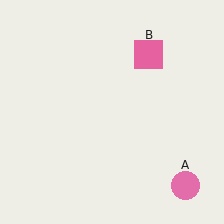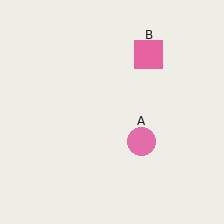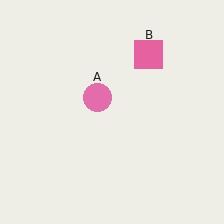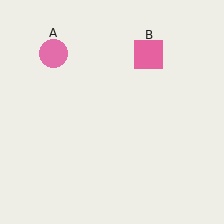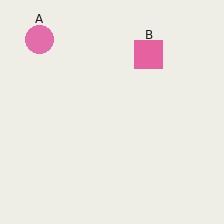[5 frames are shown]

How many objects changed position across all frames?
1 object changed position: pink circle (object A).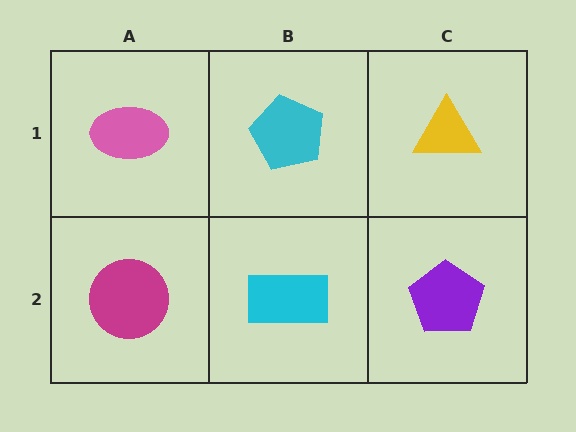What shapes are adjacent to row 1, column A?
A magenta circle (row 2, column A), a cyan pentagon (row 1, column B).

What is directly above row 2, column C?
A yellow triangle.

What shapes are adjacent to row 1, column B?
A cyan rectangle (row 2, column B), a pink ellipse (row 1, column A), a yellow triangle (row 1, column C).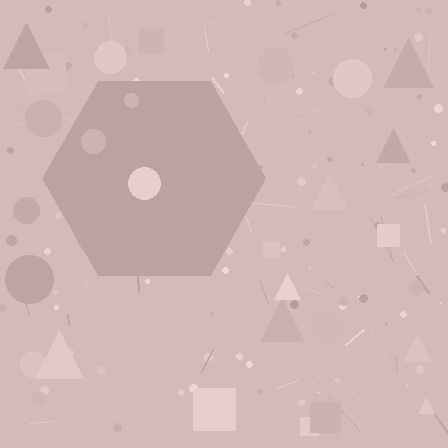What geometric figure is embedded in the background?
A hexagon is embedded in the background.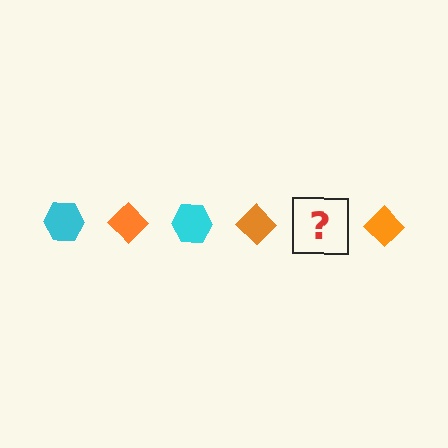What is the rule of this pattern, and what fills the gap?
The rule is that the pattern alternates between cyan hexagon and orange diamond. The gap should be filled with a cyan hexagon.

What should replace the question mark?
The question mark should be replaced with a cyan hexagon.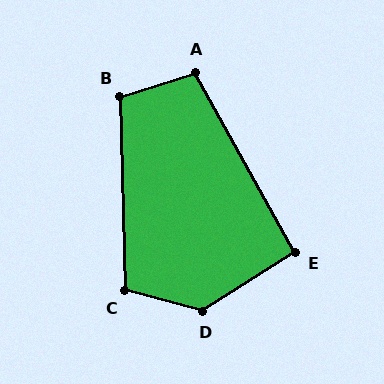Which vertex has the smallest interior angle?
E, at approximately 93 degrees.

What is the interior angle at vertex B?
Approximately 106 degrees (obtuse).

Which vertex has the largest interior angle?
D, at approximately 133 degrees.